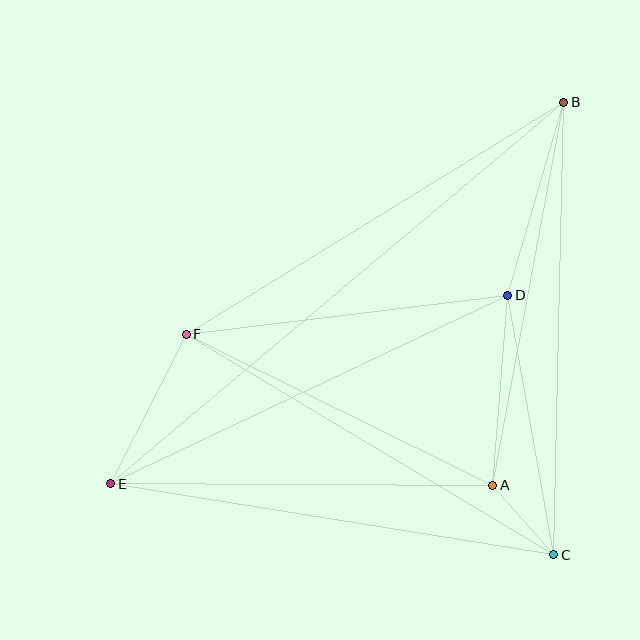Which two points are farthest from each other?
Points B and E are farthest from each other.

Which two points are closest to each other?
Points A and C are closest to each other.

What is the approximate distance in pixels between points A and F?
The distance between A and F is approximately 342 pixels.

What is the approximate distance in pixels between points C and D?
The distance between C and D is approximately 264 pixels.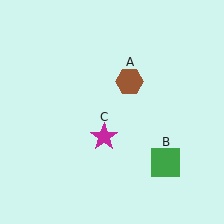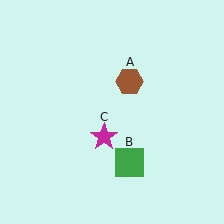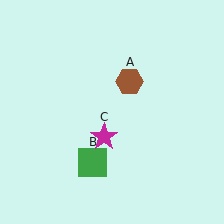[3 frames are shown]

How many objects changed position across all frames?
1 object changed position: green square (object B).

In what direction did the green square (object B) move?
The green square (object B) moved left.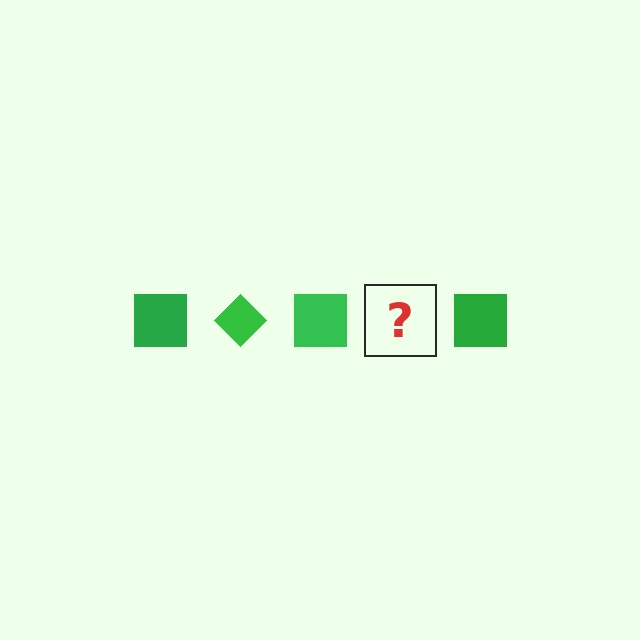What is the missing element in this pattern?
The missing element is a green diamond.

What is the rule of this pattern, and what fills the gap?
The rule is that the pattern cycles through square, diamond shapes in green. The gap should be filled with a green diamond.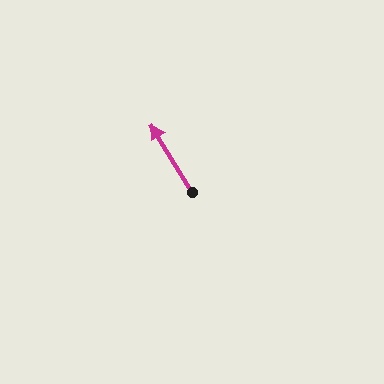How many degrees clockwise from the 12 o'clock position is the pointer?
Approximately 329 degrees.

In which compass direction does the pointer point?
Northwest.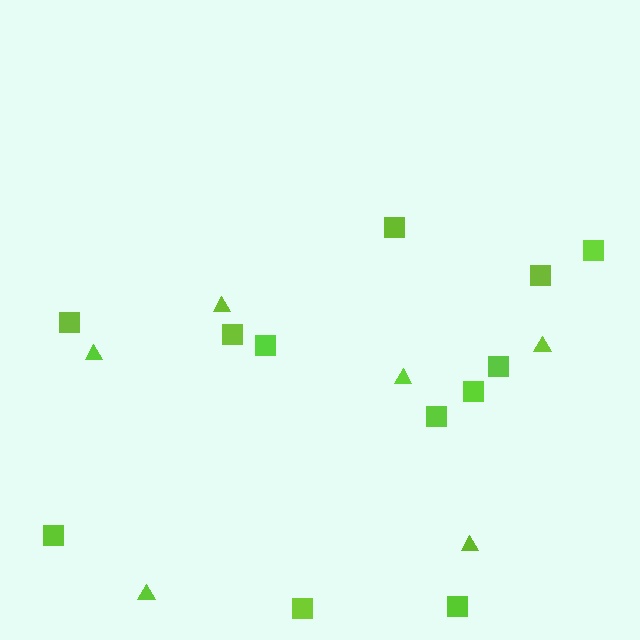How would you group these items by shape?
There are 2 groups: one group of triangles (6) and one group of squares (12).